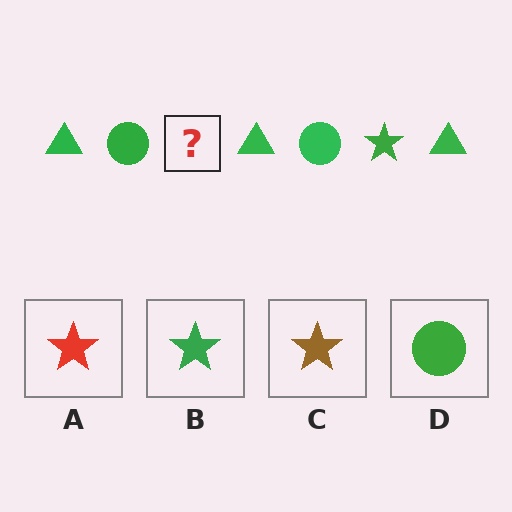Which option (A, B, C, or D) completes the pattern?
B.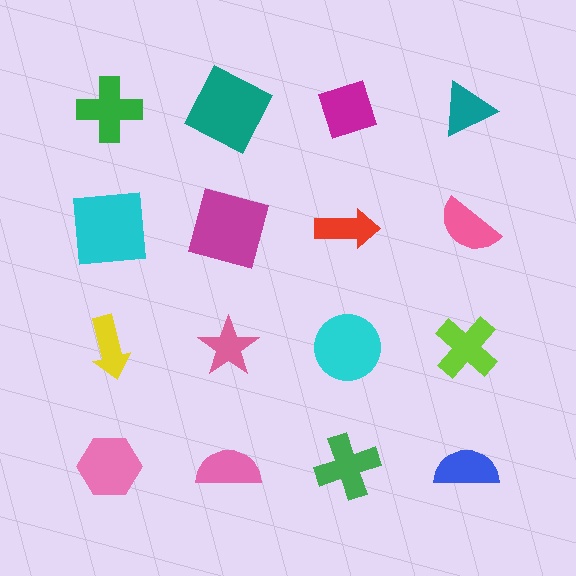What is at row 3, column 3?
A cyan circle.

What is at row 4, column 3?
A green cross.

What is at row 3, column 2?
A pink star.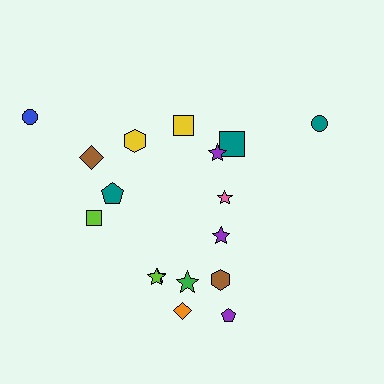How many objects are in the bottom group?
There are 8 objects.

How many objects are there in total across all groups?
There are 17 objects.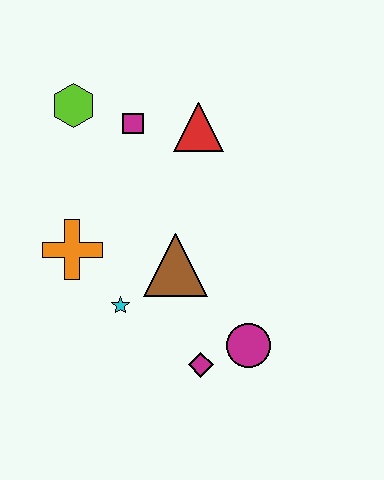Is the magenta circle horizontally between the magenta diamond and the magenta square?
No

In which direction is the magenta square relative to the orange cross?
The magenta square is above the orange cross.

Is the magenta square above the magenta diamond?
Yes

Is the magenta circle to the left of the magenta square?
No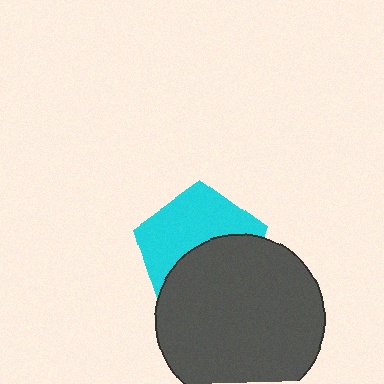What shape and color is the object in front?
The object in front is a dark gray circle.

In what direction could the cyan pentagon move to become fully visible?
The cyan pentagon could move up. That would shift it out from behind the dark gray circle entirely.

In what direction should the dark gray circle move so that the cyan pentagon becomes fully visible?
The dark gray circle should move down. That is the shortest direction to clear the overlap and leave the cyan pentagon fully visible.